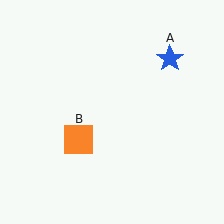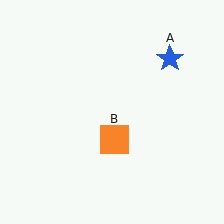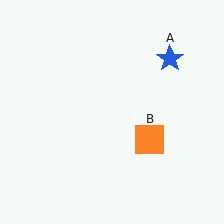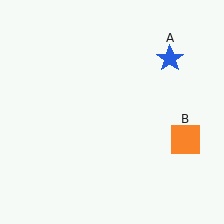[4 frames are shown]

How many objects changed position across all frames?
1 object changed position: orange square (object B).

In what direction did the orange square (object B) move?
The orange square (object B) moved right.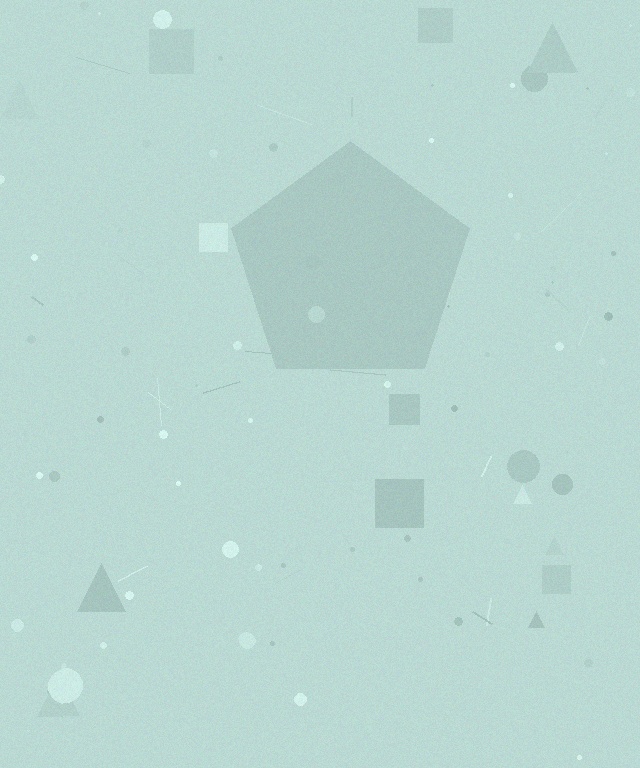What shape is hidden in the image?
A pentagon is hidden in the image.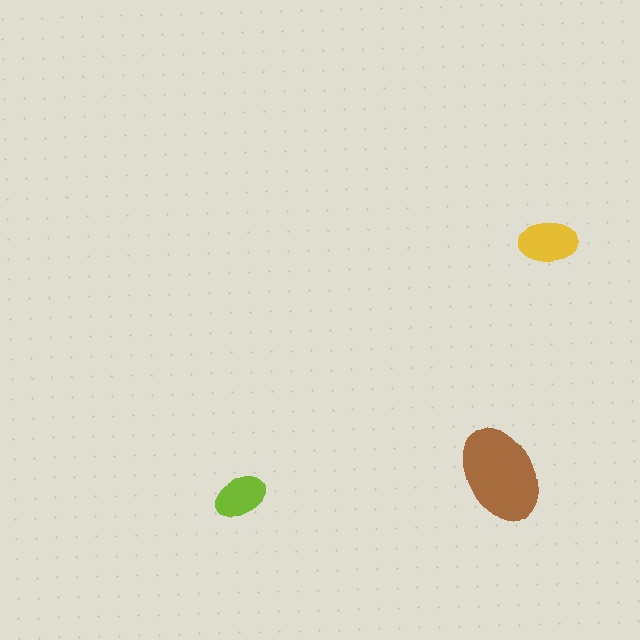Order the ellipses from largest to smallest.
the brown one, the yellow one, the lime one.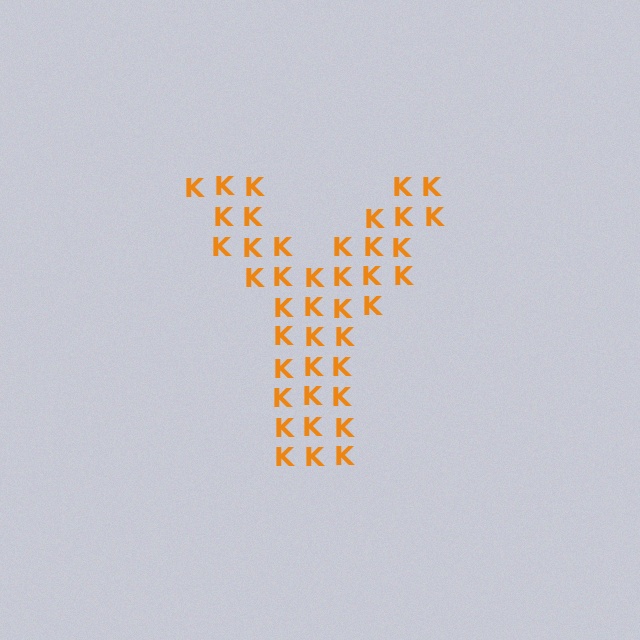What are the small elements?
The small elements are letter K's.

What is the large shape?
The large shape is the letter Y.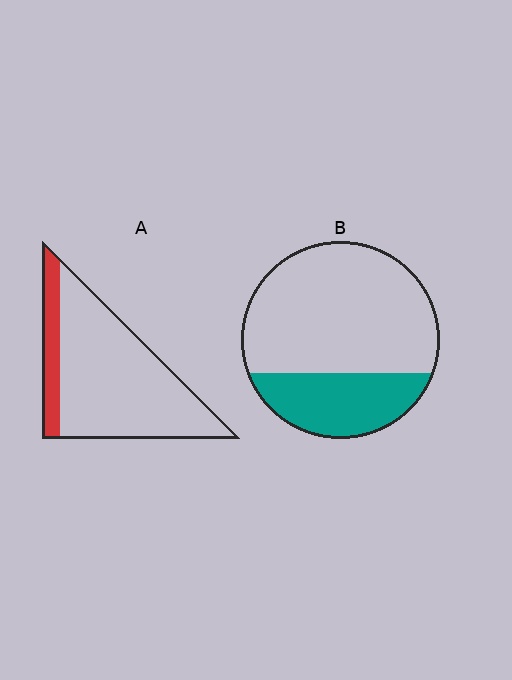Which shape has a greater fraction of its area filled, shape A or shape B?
Shape B.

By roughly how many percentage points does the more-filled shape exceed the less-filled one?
By roughly 10 percentage points (B over A).